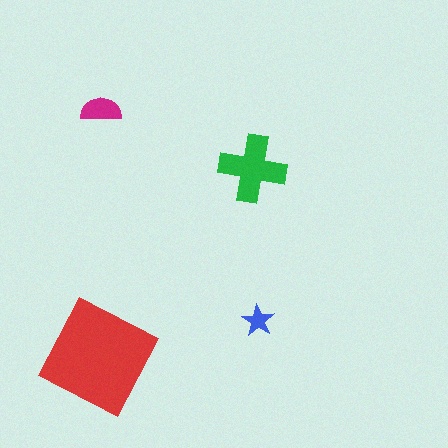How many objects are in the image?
There are 4 objects in the image.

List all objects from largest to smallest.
The red diamond, the green cross, the magenta semicircle, the blue star.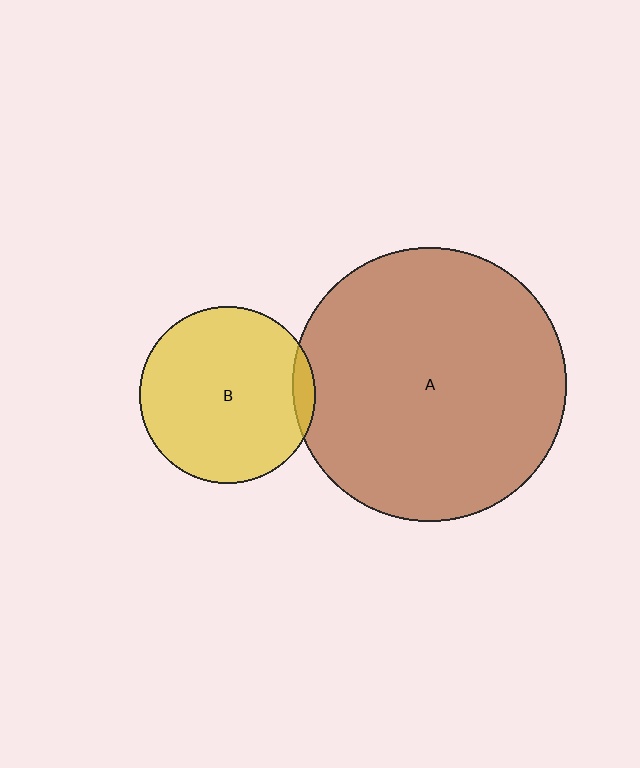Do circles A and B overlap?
Yes.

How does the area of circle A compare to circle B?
Approximately 2.4 times.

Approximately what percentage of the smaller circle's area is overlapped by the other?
Approximately 5%.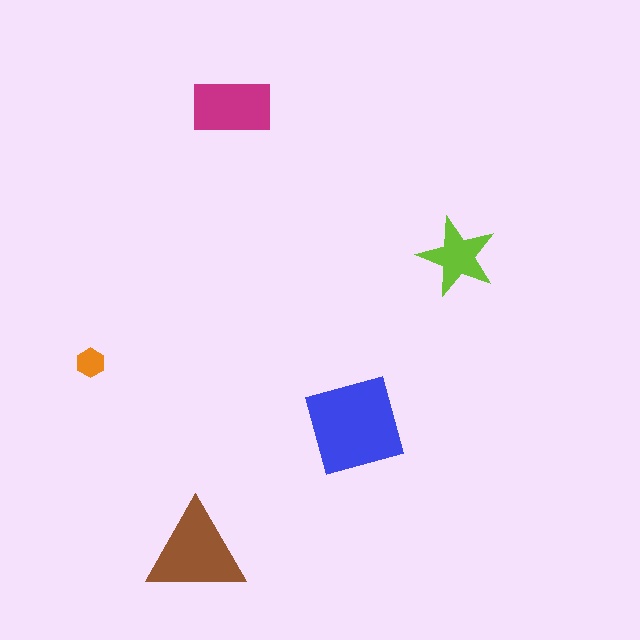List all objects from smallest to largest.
The orange hexagon, the lime star, the magenta rectangle, the brown triangle, the blue square.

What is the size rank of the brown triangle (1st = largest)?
2nd.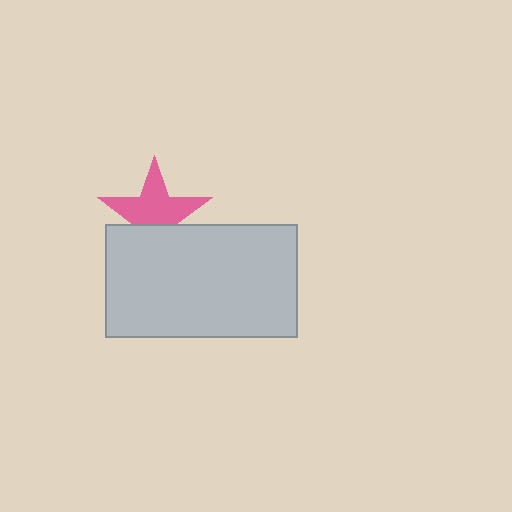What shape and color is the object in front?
The object in front is a light gray rectangle.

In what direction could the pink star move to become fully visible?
The pink star could move up. That would shift it out from behind the light gray rectangle entirely.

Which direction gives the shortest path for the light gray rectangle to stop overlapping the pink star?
Moving down gives the shortest separation.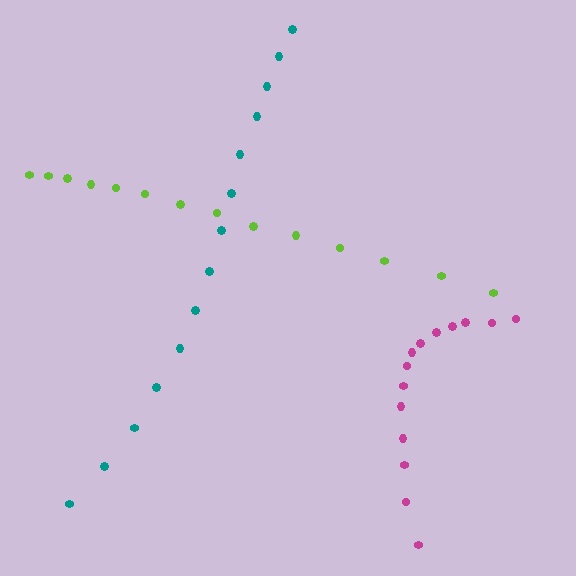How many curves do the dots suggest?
There are 3 distinct paths.